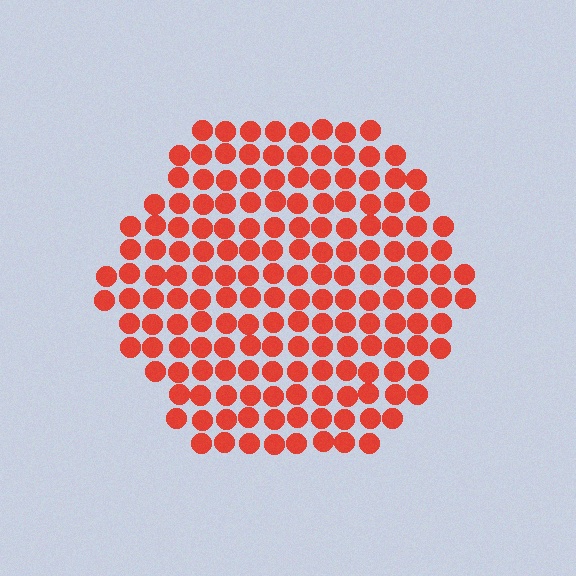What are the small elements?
The small elements are circles.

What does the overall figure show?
The overall figure shows a hexagon.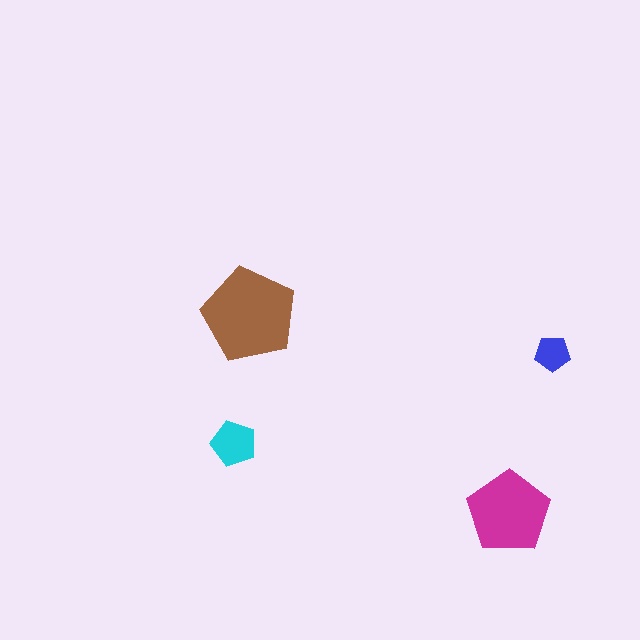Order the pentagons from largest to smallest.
the brown one, the magenta one, the cyan one, the blue one.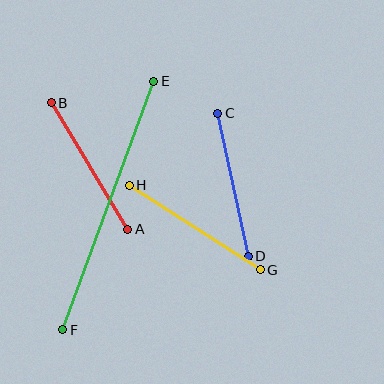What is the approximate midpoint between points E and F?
The midpoint is at approximately (108, 206) pixels.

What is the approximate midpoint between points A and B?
The midpoint is at approximately (89, 166) pixels.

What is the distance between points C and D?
The distance is approximately 146 pixels.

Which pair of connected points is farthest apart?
Points E and F are farthest apart.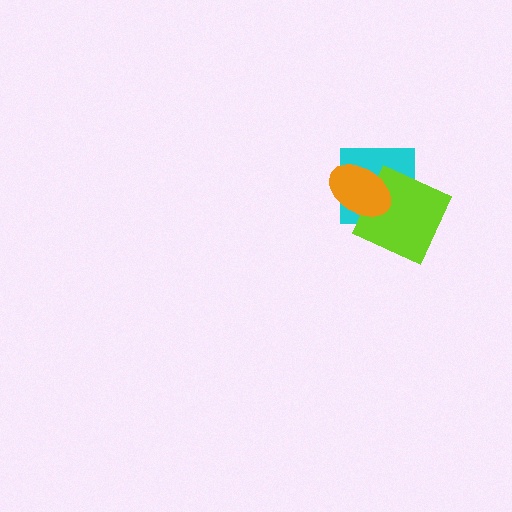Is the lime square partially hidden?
Yes, it is partially covered by another shape.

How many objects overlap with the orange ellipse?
2 objects overlap with the orange ellipse.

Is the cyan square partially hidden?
Yes, it is partially covered by another shape.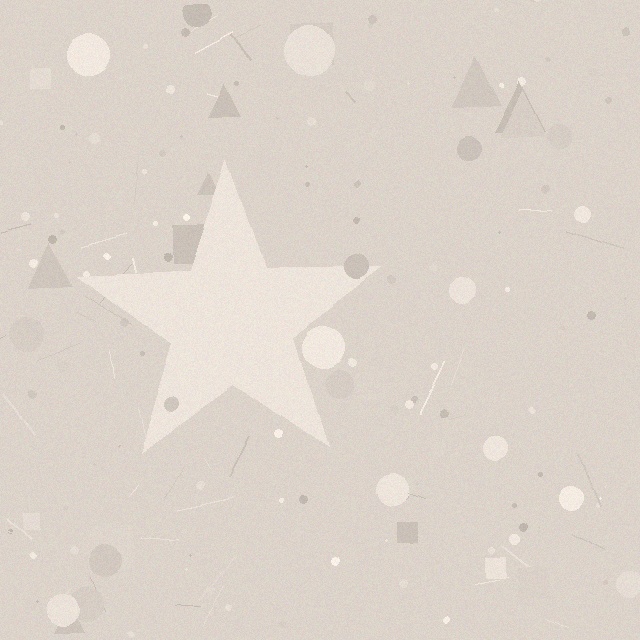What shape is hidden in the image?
A star is hidden in the image.